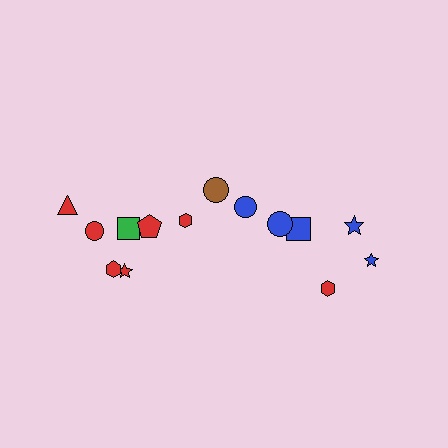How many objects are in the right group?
There are 6 objects.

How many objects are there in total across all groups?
There are 14 objects.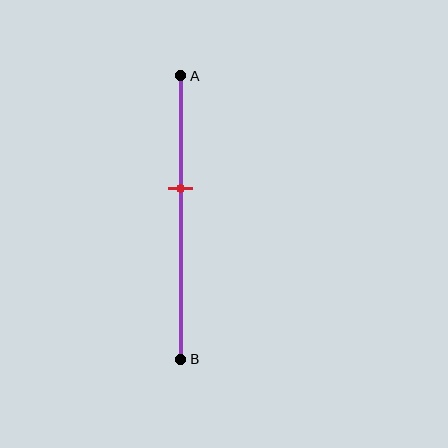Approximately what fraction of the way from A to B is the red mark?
The red mark is approximately 40% of the way from A to B.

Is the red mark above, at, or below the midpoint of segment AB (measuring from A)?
The red mark is above the midpoint of segment AB.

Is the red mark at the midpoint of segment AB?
No, the mark is at about 40% from A, not at the 50% midpoint.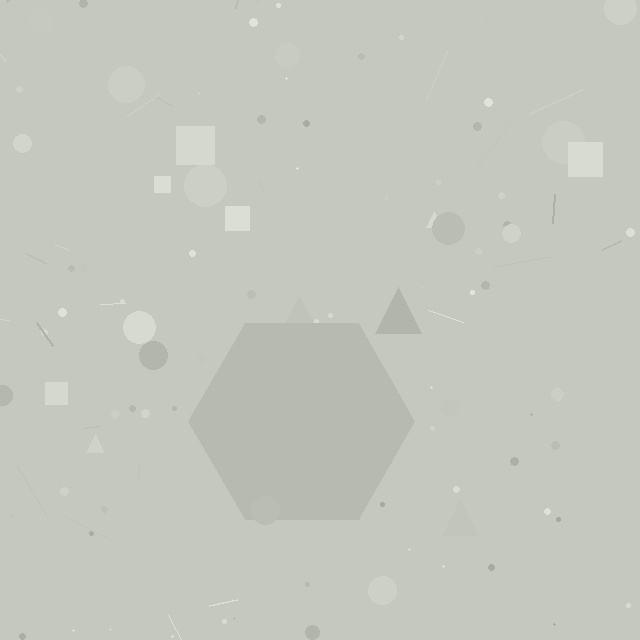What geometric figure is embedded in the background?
A hexagon is embedded in the background.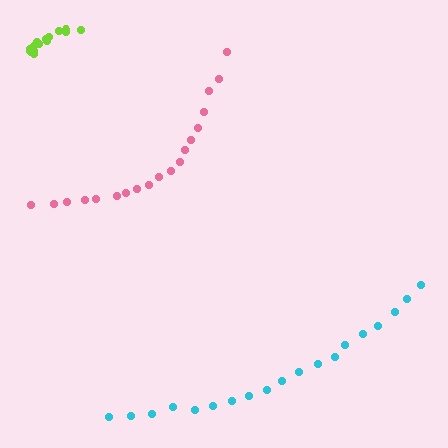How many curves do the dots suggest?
There are 3 distinct paths.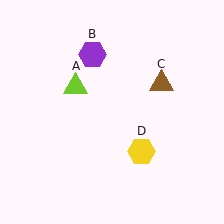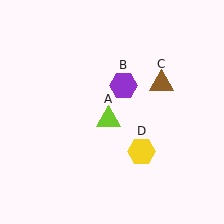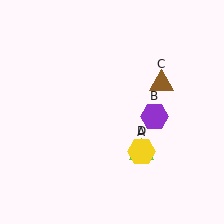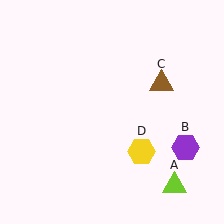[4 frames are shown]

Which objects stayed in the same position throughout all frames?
Brown triangle (object C) and yellow hexagon (object D) remained stationary.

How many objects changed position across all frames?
2 objects changed position: lime triangle (object A), purple hexagon (object B).